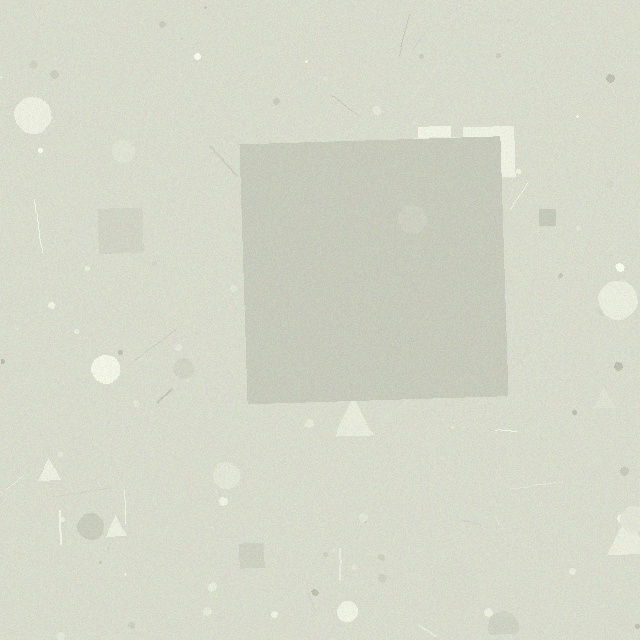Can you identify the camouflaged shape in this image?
The camouflaged shape is a square.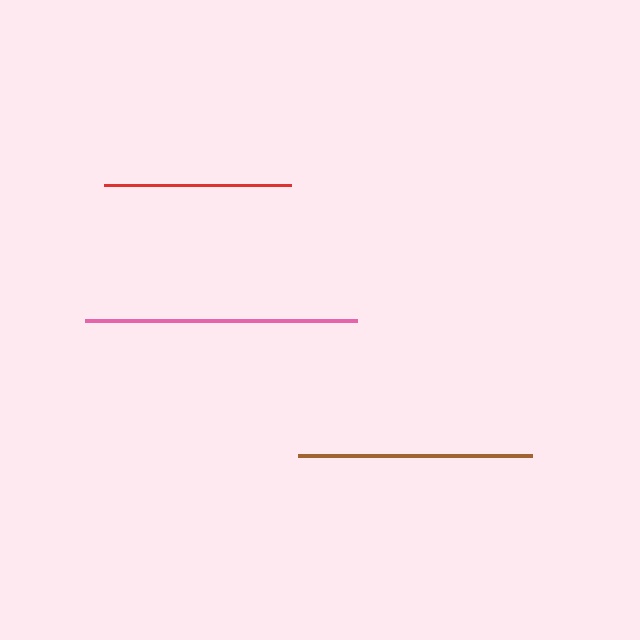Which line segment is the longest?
The pink line is the longest at approximately 272 pixels.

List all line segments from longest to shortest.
From longest to shortest: pink, brown, red.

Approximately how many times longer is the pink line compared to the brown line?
The pink line is approximately 1.2 times the length of the brown line.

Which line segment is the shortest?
The red line is the shortest at approximately 187 pixels.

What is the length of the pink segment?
The pink segment is approximately 272 pixels long.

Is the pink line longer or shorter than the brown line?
The pink line is longer than the brown line.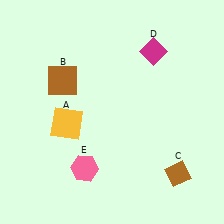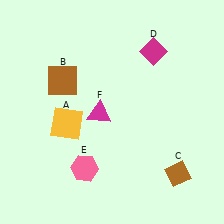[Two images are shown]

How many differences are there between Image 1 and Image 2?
There is 1 difference between the two images.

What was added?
A magenta triangle (F) was added in Image 2.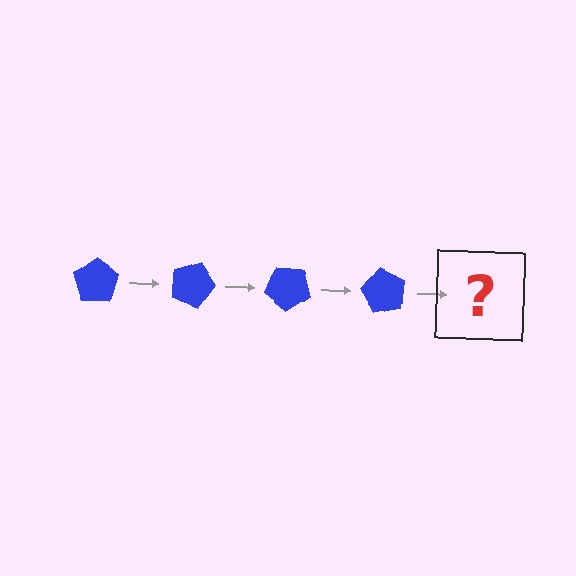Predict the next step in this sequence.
The next step is a blue pentagon rotated 80 degrees.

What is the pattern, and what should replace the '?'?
The pattern is that the pentagon rotates 20 degrees each step. The '?' should be a blue pentagon rotated 80 degrees.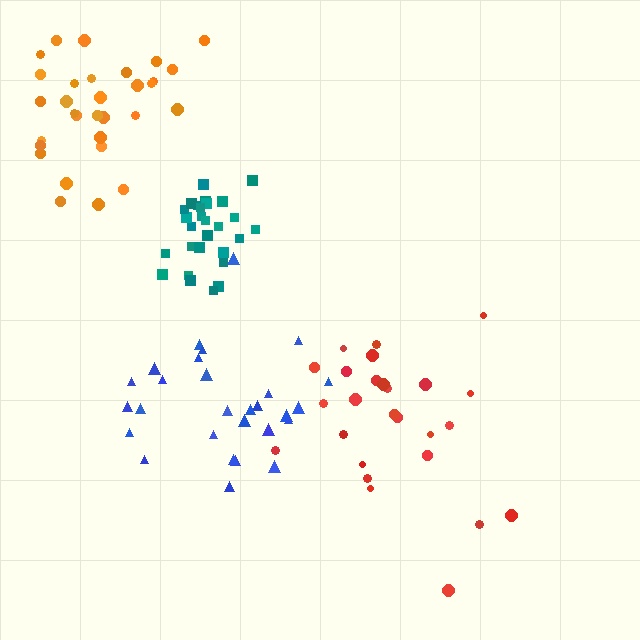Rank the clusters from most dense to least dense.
teal, orange, blue, red.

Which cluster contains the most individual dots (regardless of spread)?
Orange (31).